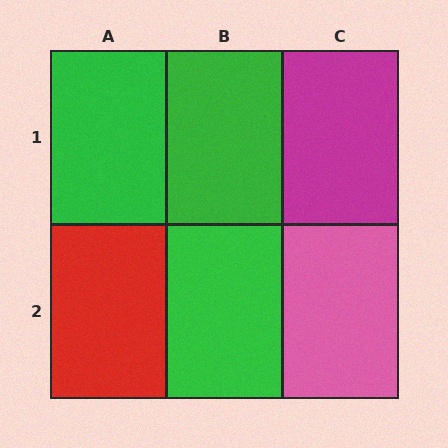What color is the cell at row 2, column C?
Pink.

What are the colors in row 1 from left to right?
Green, green, magenta.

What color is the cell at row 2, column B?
Green.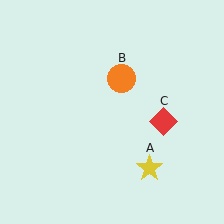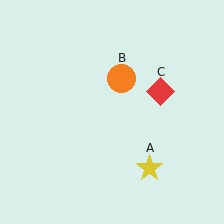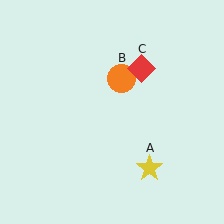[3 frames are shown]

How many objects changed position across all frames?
1 object changed position: red diamond (object C).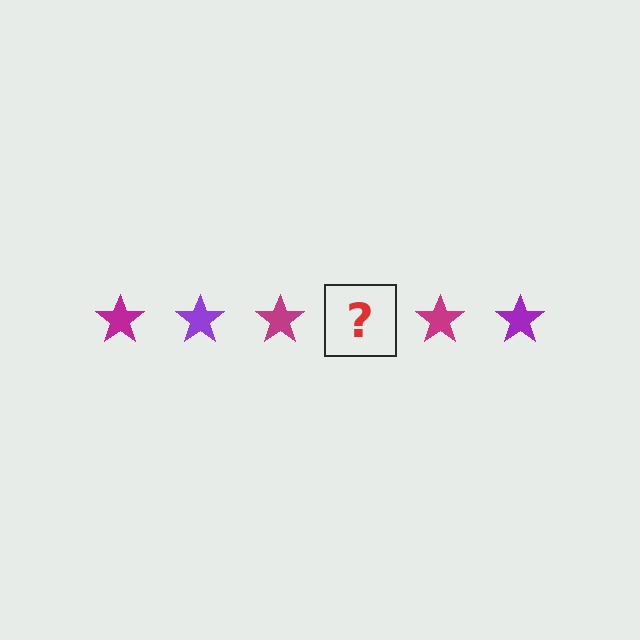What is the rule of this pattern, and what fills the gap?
The rule is that the pattern cycles through magenta, purple stars. The gap should be filled with a purple star.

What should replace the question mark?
The question mark should be replaced with a purple star.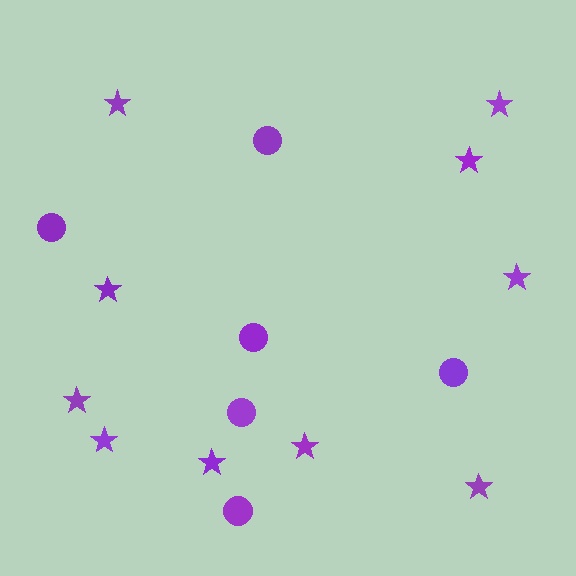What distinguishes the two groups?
There are 2 groups: one group of stars (10) and one group of circles (6).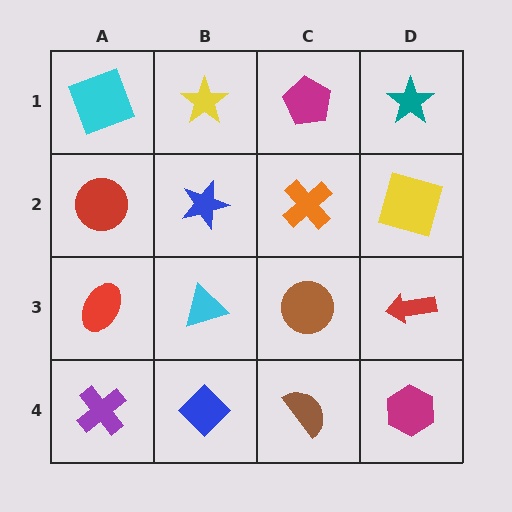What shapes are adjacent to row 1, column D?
A yellow square (row 2, column D), a magenta pentagon (row 1, column C).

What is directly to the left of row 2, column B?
A red circle.